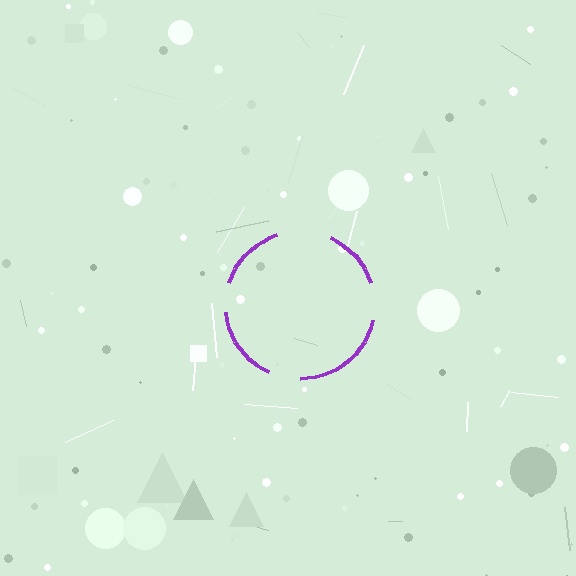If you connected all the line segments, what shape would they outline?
They would outline a circle.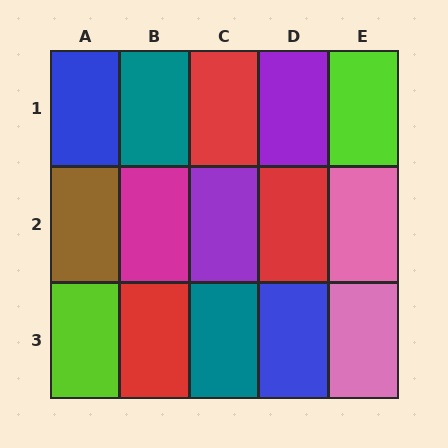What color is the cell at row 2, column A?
Brown.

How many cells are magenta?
1 cell is magenta.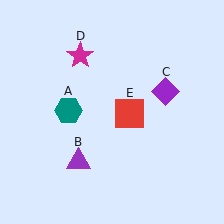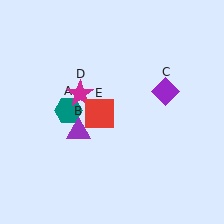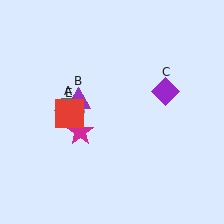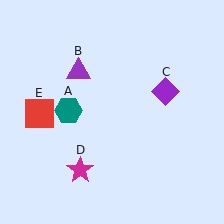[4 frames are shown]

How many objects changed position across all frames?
3 objects changed position: purple triangle (object B), magenta star (object D), red square (object E).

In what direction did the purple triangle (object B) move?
The purple triangle (object B) moved up.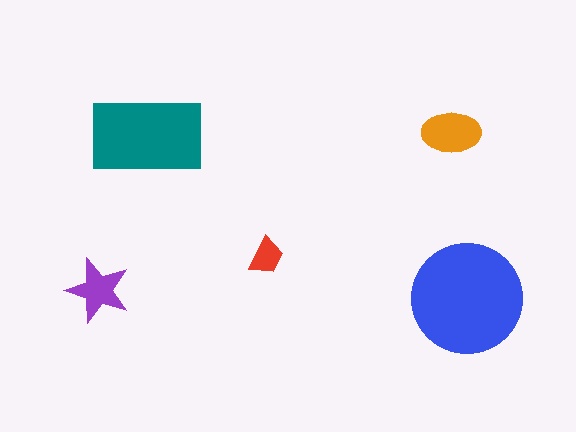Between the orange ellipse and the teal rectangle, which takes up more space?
The teal rectangle.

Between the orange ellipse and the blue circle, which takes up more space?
The blue circle.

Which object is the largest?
The blue circle.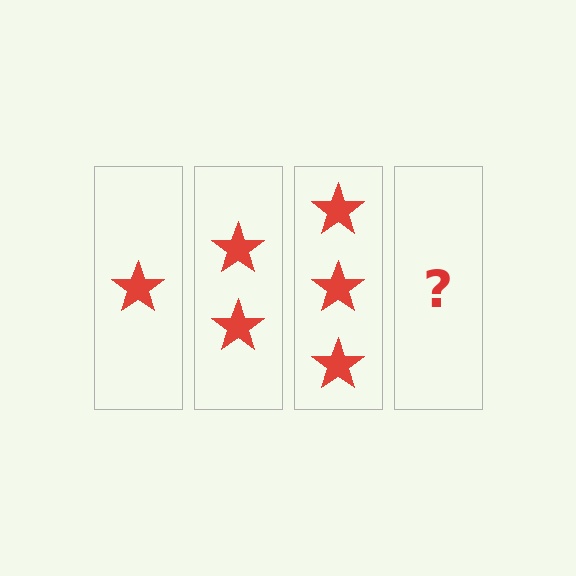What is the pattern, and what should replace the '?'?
The pattern is that each step adds one more star. The '?' should be 4 stars.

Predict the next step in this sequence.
The next step is 4 stars.